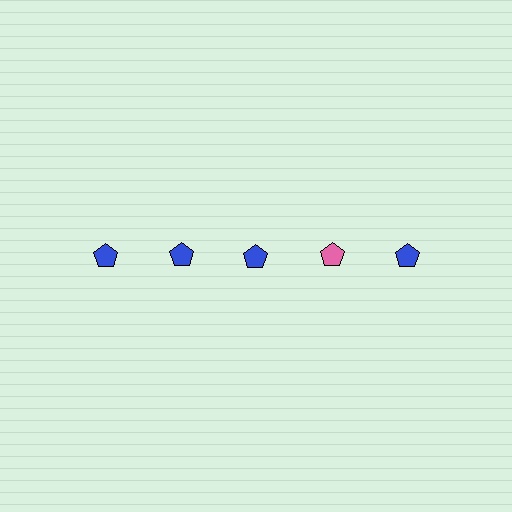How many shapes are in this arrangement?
There are 5 shapes arranged in a grid pattern.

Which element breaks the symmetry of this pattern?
The pink pentagon in the top row, second from right column breaks the symmetry. All other shapes are blue pentagons.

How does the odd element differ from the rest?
It has a different color: pink instead of blue.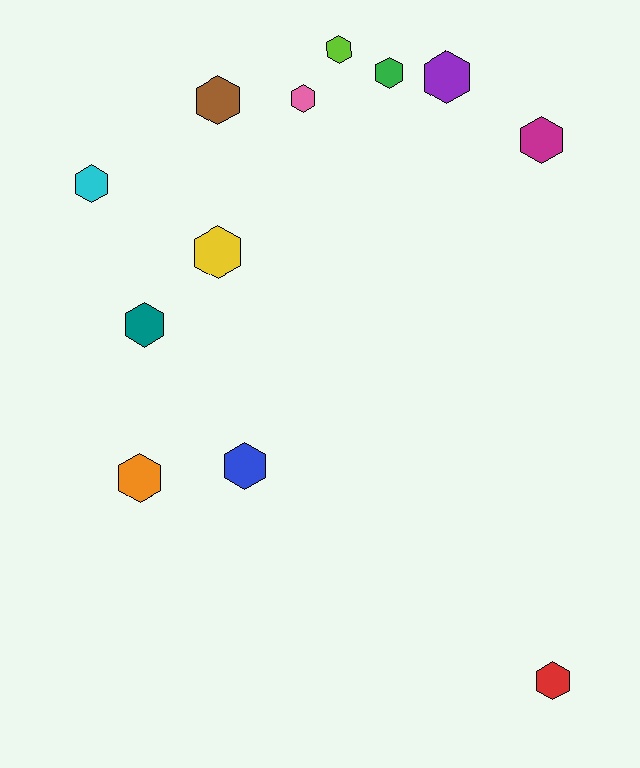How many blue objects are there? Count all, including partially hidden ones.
There is 1 blue object.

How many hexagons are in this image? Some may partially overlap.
There are 12 hexagons.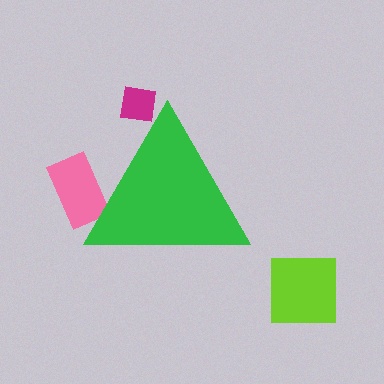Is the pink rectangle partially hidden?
Yes, the pink rectangle is partially hidden behind the green triangle.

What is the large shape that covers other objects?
A green triangle.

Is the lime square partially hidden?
No, the lime square is fully visible.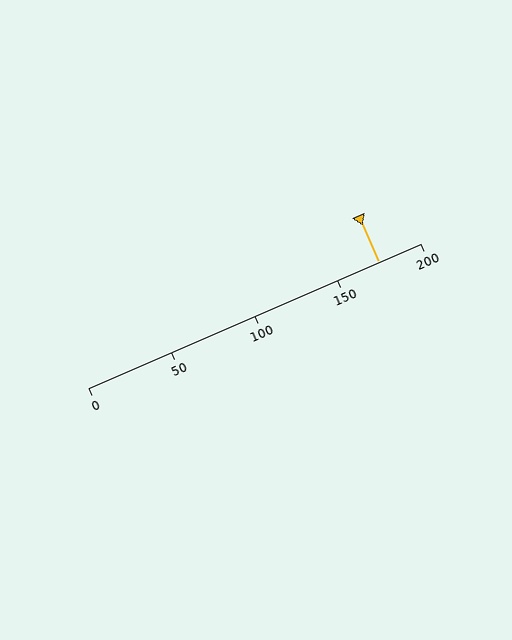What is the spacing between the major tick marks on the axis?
The major ticks are spaced 50 apart.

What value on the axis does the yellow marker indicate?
The marker indicates approximately 175.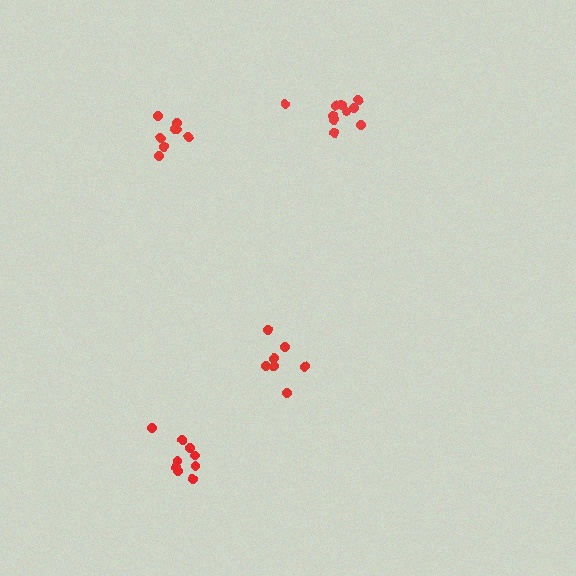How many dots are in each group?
Group 1: 8 dots, Group 2: 10 dots, Group 3: 9 dots, Group 4: 7 dots (34 total).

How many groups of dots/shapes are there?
There are 4 groups.